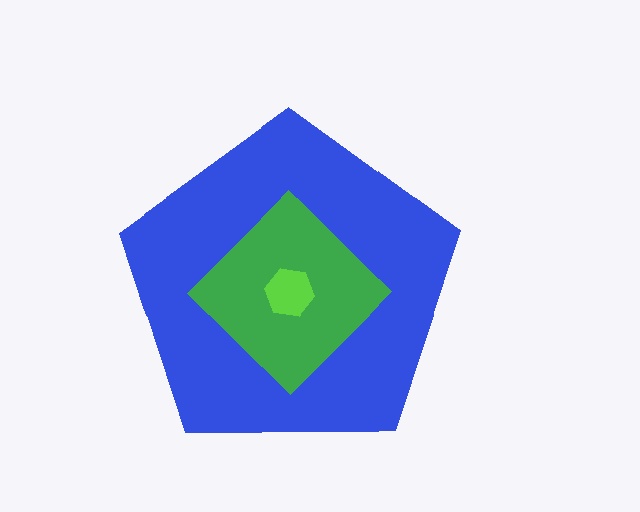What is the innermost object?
The lime hexagon.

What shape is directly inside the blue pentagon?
The green diamond.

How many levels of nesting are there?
3.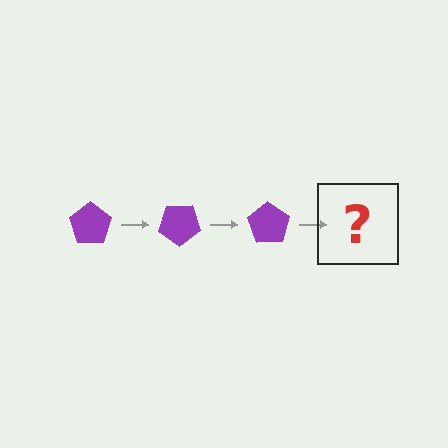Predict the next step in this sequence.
The next step is a purple pentagon rotated 105 degrees.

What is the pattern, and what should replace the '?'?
The pattern is that the pentagon rotates 35 degrees each step. The '?' should be a purple pentagon rotated 105 degrees.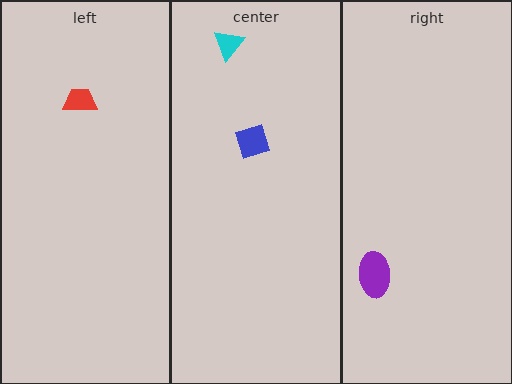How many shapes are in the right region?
1.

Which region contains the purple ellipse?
The right region.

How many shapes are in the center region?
2.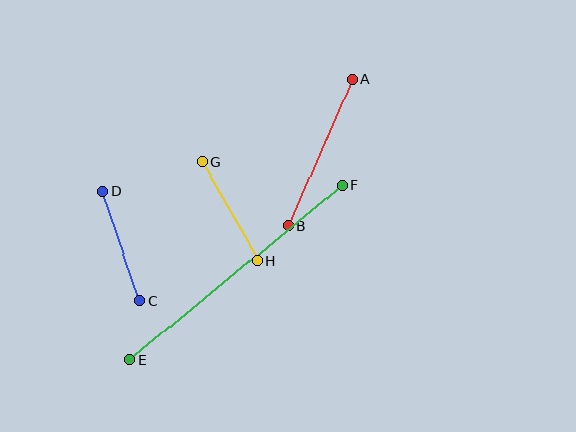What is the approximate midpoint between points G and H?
The midpoint is at approximately (230, 211) pixels.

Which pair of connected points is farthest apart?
Points E and F are farthest apart.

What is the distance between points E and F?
The distance is approximately 276 pixels.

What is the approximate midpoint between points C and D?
The midpoint is at approximately (121, 246) pixels.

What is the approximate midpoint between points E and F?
The midpoint is at approximately (236, 272) pixels.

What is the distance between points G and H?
The distance is approximately 113 pixels.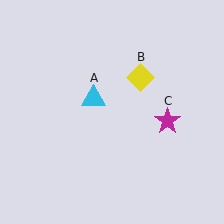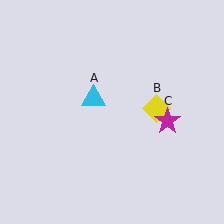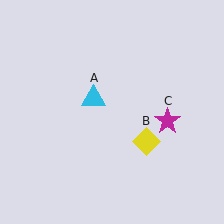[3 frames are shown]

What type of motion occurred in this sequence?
The yellow diamond (object B) rotated clockwise around the center of the scene.